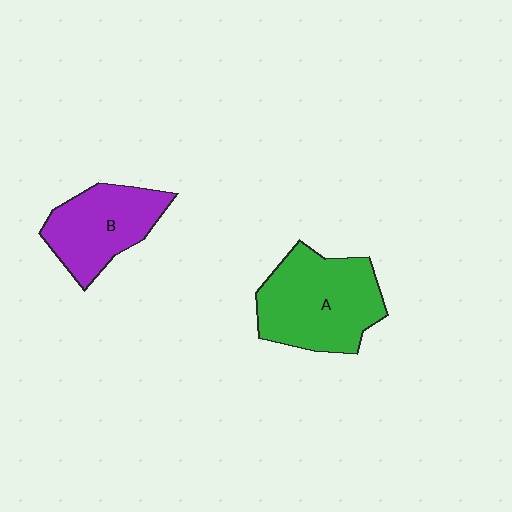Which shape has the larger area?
Shape A (green).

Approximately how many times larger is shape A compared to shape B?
Approximately 1.3 times.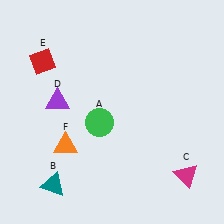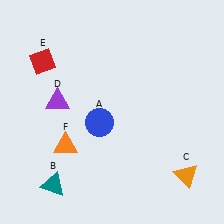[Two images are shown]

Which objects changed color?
A changed from green to blue. C changed from magenta to orange.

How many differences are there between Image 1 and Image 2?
There are 2 differences between the two images.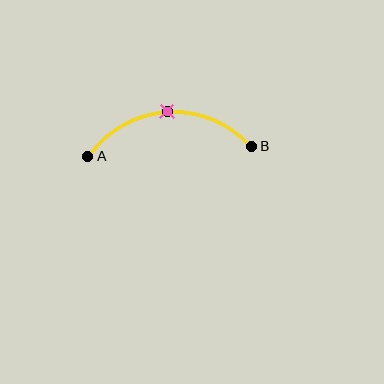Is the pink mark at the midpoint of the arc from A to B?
Yes. The pink mark lies on the arc at equal arc-length from both A and B — it is the arc midpoint.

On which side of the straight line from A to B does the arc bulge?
The arc bulges above the straight line connecting A and B.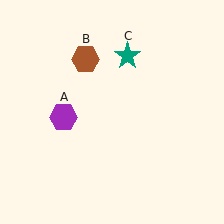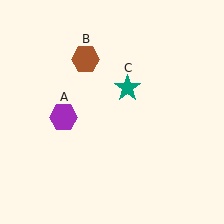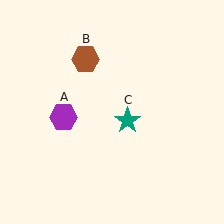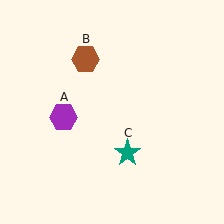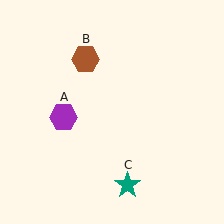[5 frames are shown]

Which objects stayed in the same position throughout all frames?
Purple hexagon (object A) and brown hexagon (object B) remained stationary.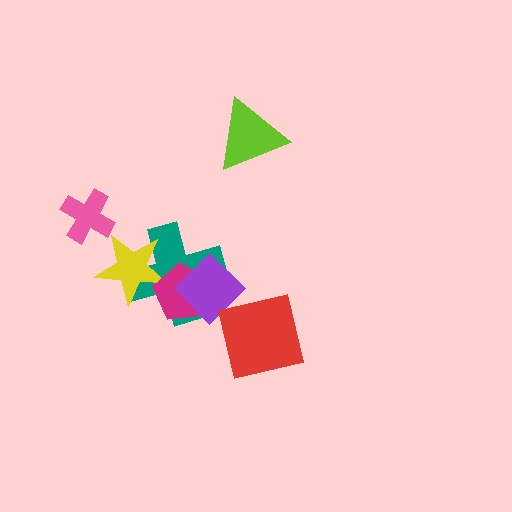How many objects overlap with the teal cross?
3 objects overlap with the teal cross.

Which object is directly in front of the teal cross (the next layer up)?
The yellow star is directly in front of the teal cross.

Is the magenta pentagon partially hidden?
Yes, it is partially covered by another shape.